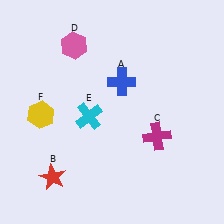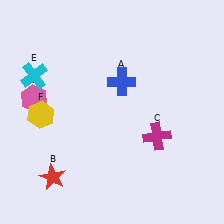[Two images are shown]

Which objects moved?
The objects that moved are: the pink hexagon (D), the cyan cross (E).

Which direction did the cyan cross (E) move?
The cyan cross (E) moved left.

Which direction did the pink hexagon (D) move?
The pink hexagon (D) moved down.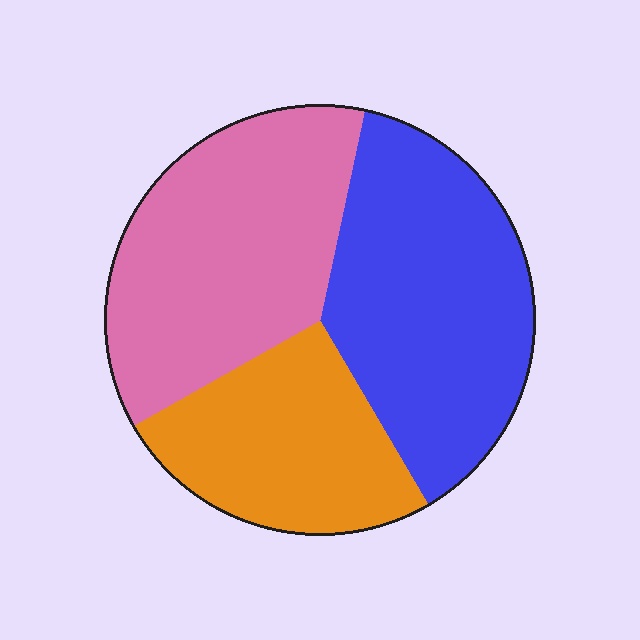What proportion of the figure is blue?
Blue takes up between a third and a half of the figure.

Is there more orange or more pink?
Pink.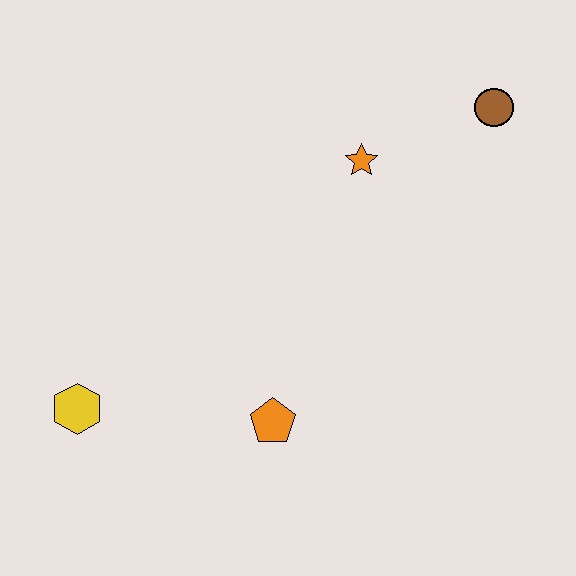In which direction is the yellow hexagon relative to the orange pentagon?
The yellow hexagon is to the left of the orange pentagon.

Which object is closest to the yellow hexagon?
The orange pentagon is closest to the yellow hexagon.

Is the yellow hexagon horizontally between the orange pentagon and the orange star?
No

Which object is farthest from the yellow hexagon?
The brown circle is farthest from the yellow hexagon.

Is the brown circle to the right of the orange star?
Yes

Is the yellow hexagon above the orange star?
No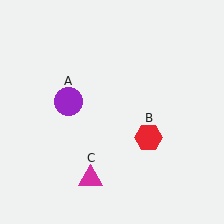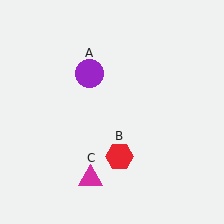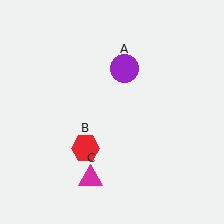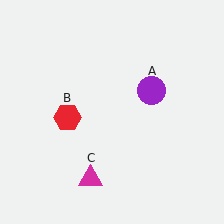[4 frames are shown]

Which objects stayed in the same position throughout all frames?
Magenta triangle (object C) remained stationary.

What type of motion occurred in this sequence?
The purple circle (object A), red hexagon (object B) rotated clockwise around the center of the scene.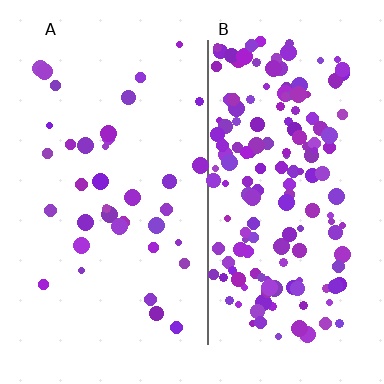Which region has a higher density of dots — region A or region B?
B (the right).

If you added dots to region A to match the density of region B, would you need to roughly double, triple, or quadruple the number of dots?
Approximately quadruple.